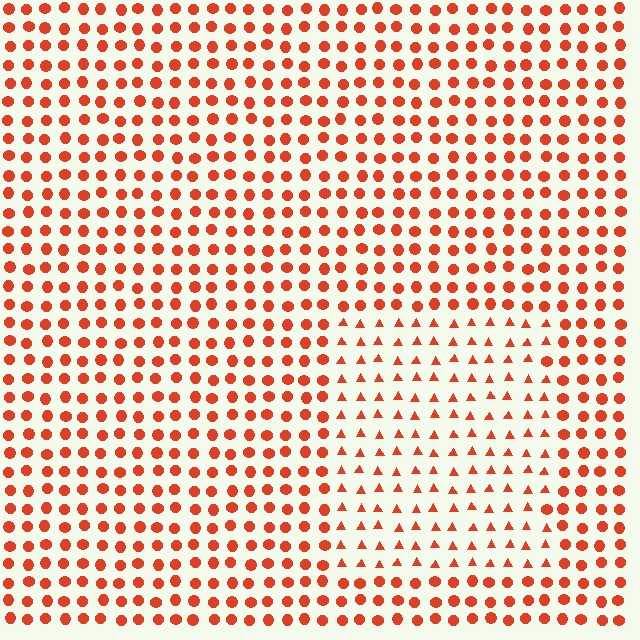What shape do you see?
I see a rectangle.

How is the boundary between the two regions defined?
The boundary is defined by a change in element shape: triangles inside vs. circles outside. All elements share the same color and spacing.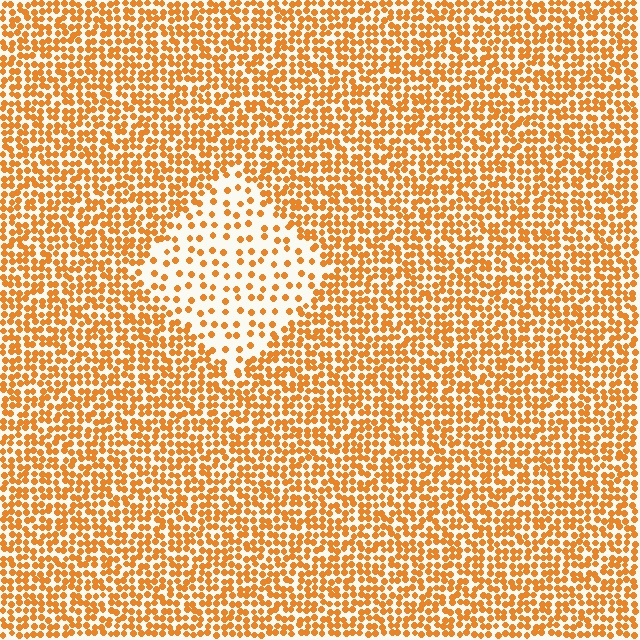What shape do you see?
I see a diamond.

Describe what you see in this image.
The image contains small orange elements arranged at two different densities. A diamond-shaped region is visible where the elements are less densely packed than the surrounding area.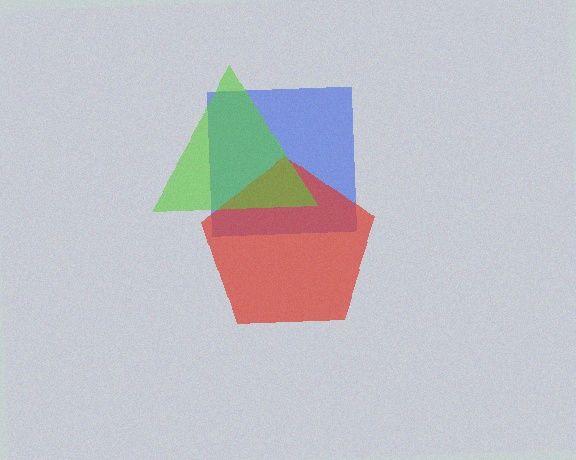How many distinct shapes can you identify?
There are 3 distinct shapes: a blue square, a red pentagon, a lime triangle.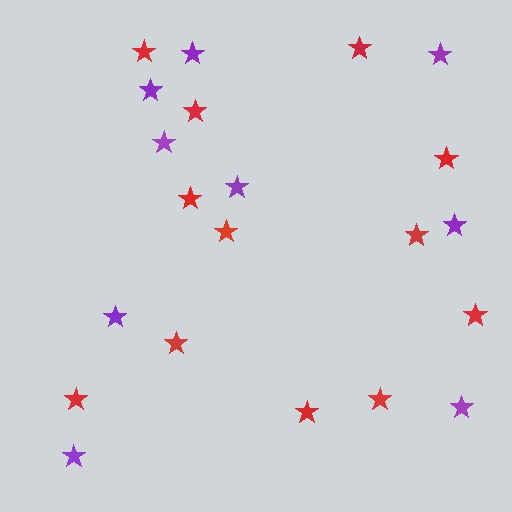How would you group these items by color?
There are 2 groups: one group of red stars (12) and one group of purple stars (9).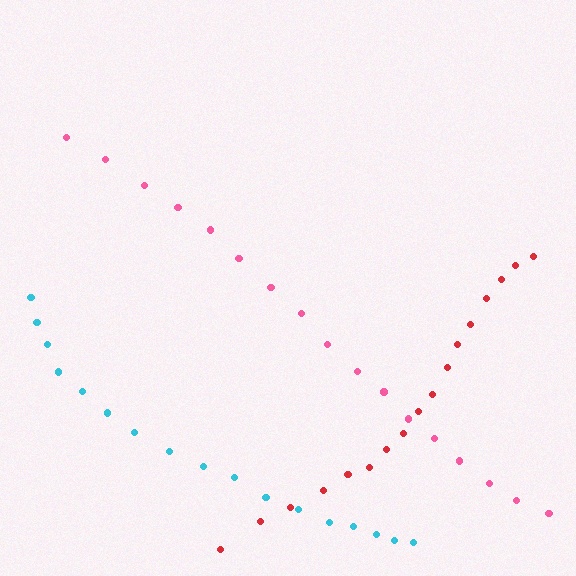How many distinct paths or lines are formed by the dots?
There are 3 distinct paths.